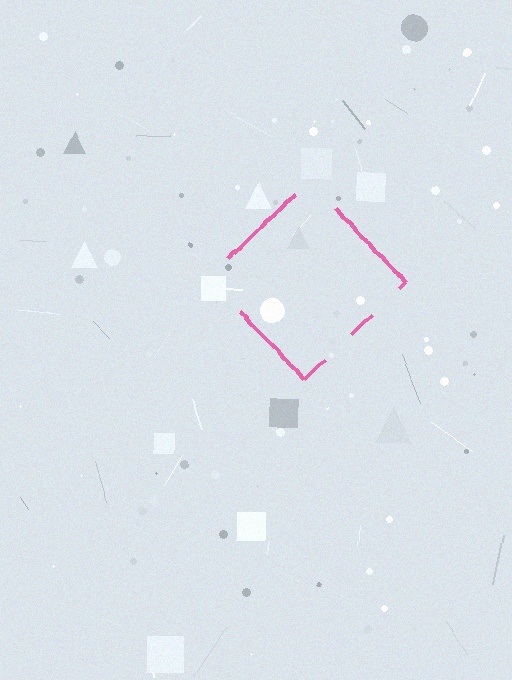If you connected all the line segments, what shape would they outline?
They would outline a diamond.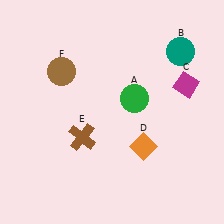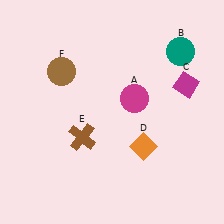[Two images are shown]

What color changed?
The circle (A) changed from green in Image 1 to magenta in Image 2.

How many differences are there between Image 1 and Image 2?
There is 1 difference between the two images.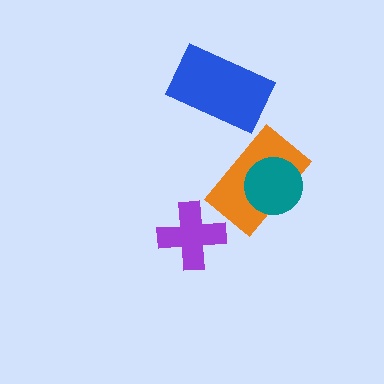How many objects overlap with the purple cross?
0 objects overlap with the purple cross.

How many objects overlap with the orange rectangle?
1 object overlaps with the orange rectangle.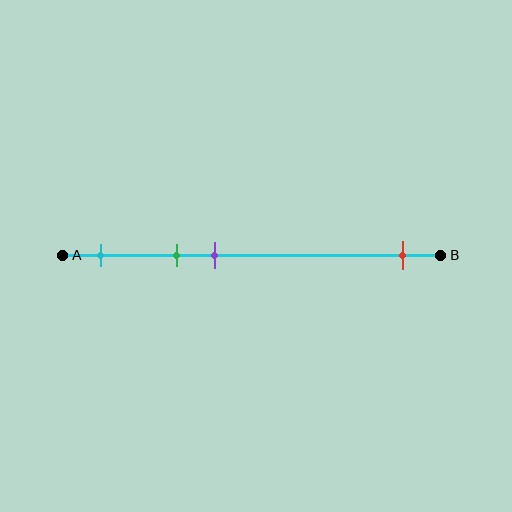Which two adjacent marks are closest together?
The green and purple marks are the closest adjacent pair.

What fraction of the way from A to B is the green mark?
The green mark is approximately 30% (0.3) of the way from A to B.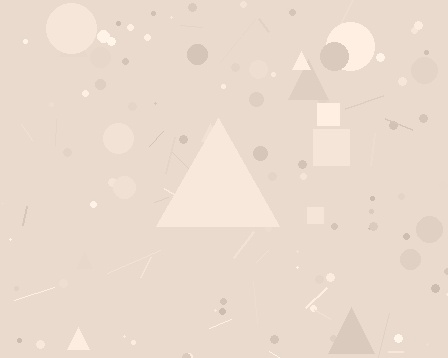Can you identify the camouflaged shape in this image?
The camouflaged shape is a triangle.